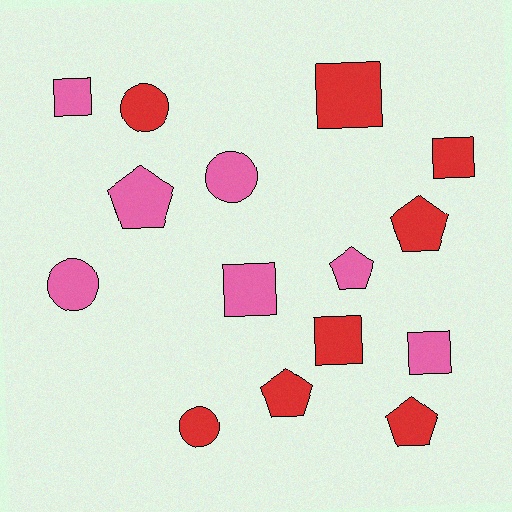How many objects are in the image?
There are 15 objects.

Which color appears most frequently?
Red, with 8 objects.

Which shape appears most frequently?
Square, with 6 objects.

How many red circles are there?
There are 2 red circles.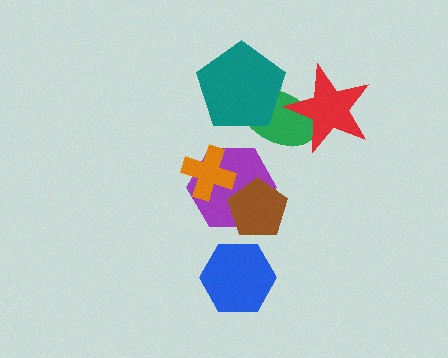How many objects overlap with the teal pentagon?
1 object overlaps with the teal pentagon.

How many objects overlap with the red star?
1 object overlaps with the red star.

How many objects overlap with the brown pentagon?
1 object overlaps with the brown pentagon.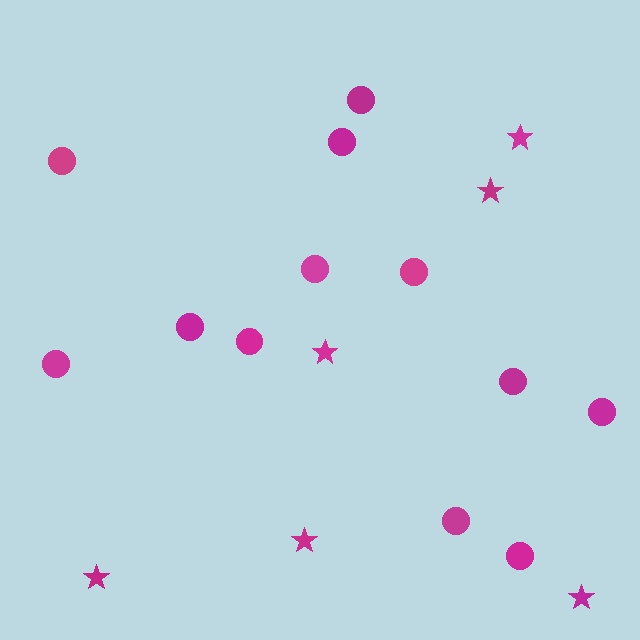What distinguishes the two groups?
There are 2 groups: one group of circles (12) and one group of stars (6).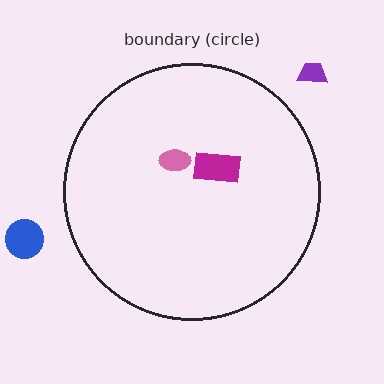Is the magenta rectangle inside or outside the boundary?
Inside.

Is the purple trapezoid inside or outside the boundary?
Outside.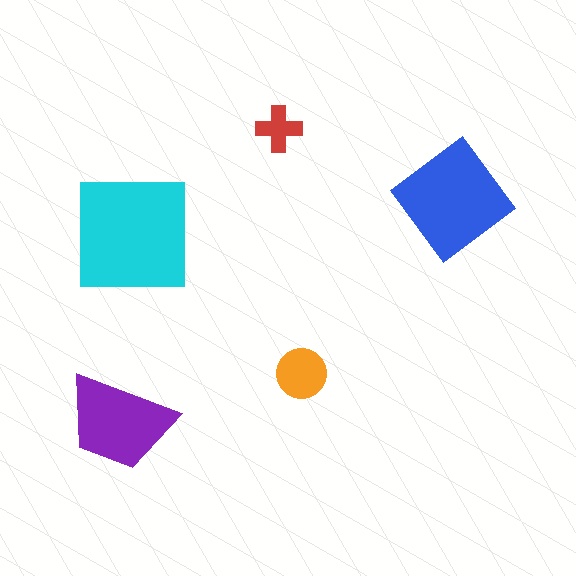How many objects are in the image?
There are 5 objects in the image.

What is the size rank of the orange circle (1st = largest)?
4th.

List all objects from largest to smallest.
The cyan square, the blue diamond, the purple trapezoid, the orange circle, the red cross.